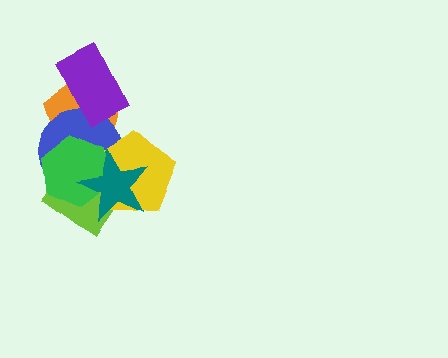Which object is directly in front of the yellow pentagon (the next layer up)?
The green hexagon is directly in front of the yellow pentagon.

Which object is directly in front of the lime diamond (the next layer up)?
The yellow pentagon is directly in front of the lime diamond.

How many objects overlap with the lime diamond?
5 objects overlap with the lime diamond.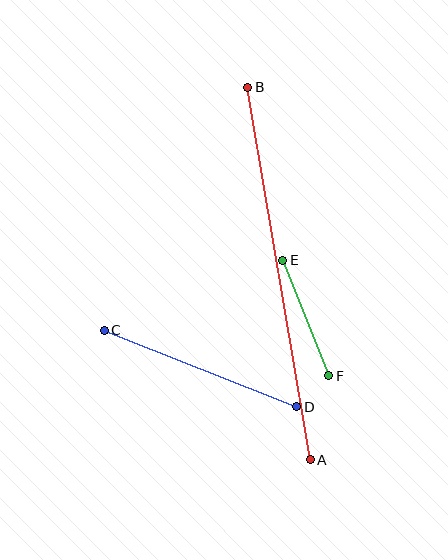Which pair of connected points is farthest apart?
Points A and B are farthest apart.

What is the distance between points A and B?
The distance is approximately 378 pixels.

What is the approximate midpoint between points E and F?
The midpoint is at approximately (306, 318) pixels.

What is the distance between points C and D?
The distance is approximately 207 pixels.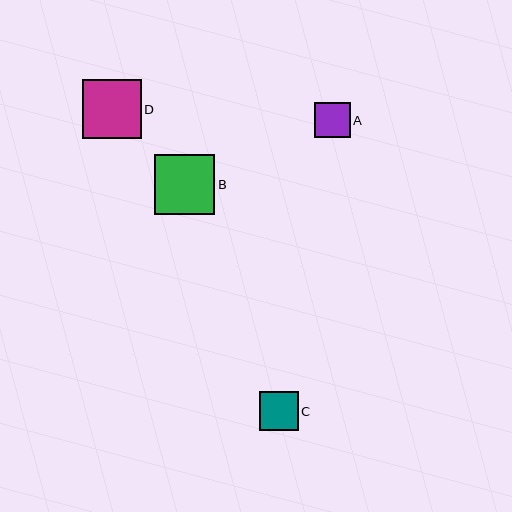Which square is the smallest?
Square A is the smallest with a size of approximately 35 pixels.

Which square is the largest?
Square B is the largest with a size of approximately 60 pixels.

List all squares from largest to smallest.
From largest to smallest: B, D, C, A.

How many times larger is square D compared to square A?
Square D is approximately 1.7 times the size of square A.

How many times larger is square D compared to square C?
Square D is approximately 1.5 times the size of square C.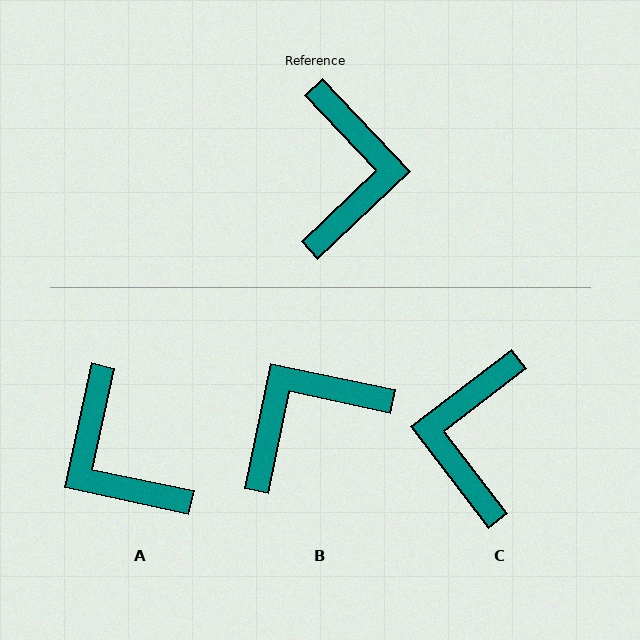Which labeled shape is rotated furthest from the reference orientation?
C, about 174 degrees away.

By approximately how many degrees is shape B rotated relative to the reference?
Approximately 125 degrees counter-clockwise.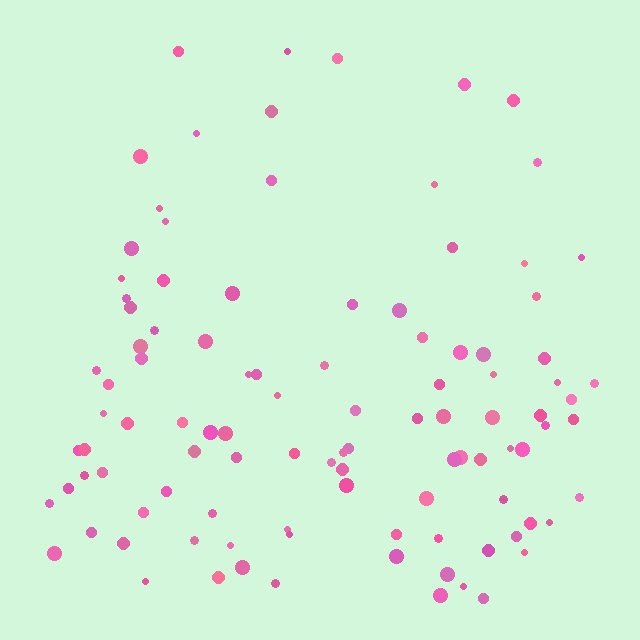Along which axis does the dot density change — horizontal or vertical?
Vertical.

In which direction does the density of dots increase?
From top to bottom, with the bottom side densest.